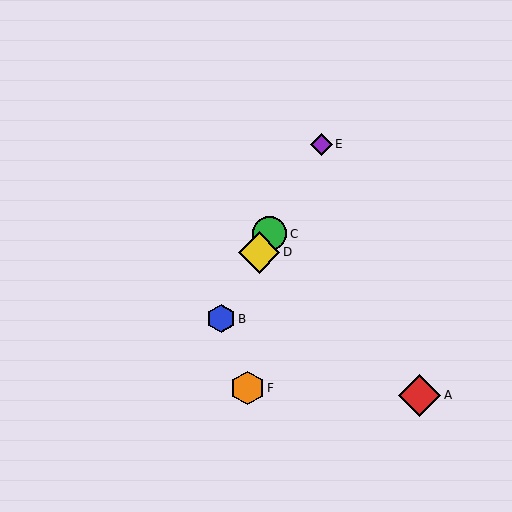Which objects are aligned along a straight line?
Objects B, C, D, E are aligned along a straight line.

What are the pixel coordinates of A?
Object A is at (420, 395).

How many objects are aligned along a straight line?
4 objects (B, C, D, E) are aligned along a straight line.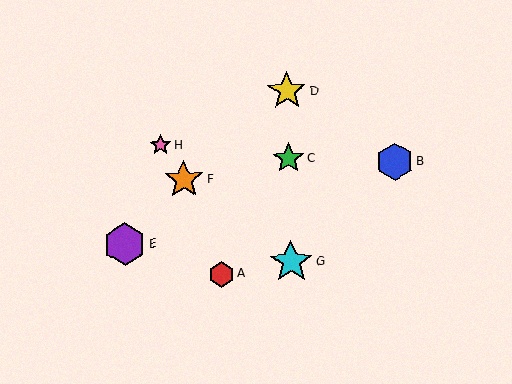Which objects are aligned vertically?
Objects C, D, G are aligned vertically.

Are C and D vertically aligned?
Yes, both are at x≈289.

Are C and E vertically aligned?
No, C is at x≈289 and E is at x≈125.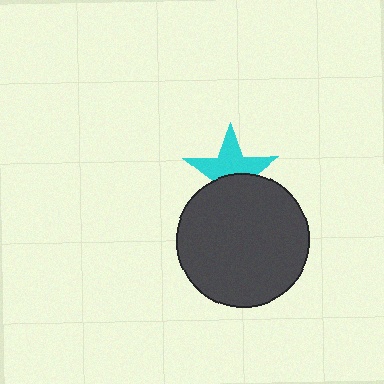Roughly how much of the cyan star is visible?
About half of it is visible (roughly 59%).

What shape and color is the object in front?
The object in front is a dark gray circle.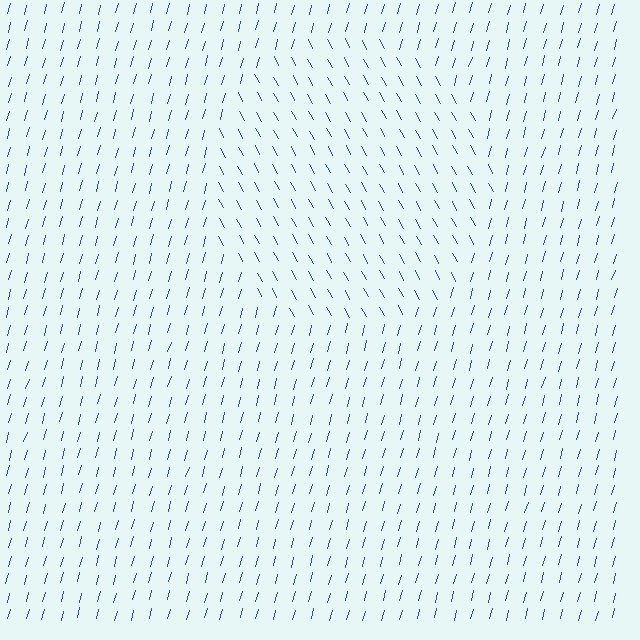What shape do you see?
I see a circle.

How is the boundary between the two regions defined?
The boundary is defined purely by a change in line orientation (approximately 45 degrees difference). All lines are the same color and thickness.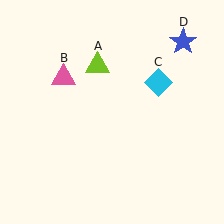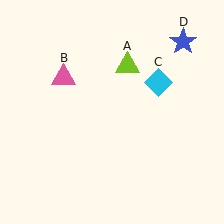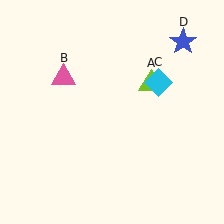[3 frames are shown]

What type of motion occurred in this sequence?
The lime triangle (object A) rotated clockwise around the center of the scene.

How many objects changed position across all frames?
1 object changed position: lime triangle (object A).